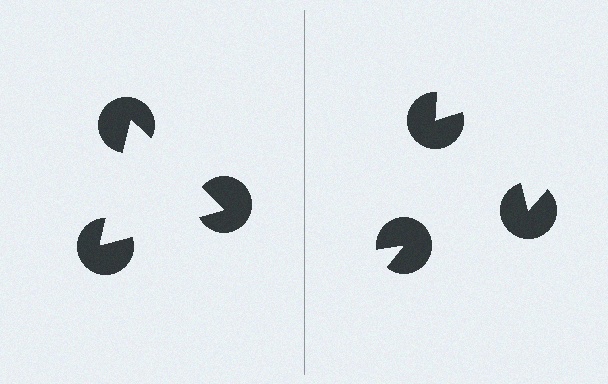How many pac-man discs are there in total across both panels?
6 — 3 on each side.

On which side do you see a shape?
An illusory triangle appears on the left side. On the right side the wedge cuts are rotated, so no coherent shape forms.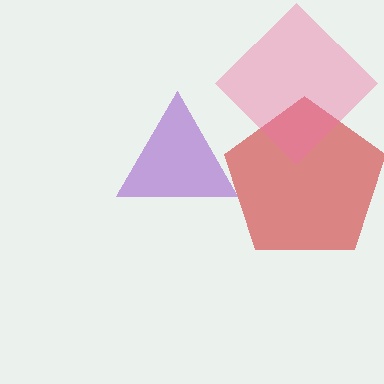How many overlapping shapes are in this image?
There are 3 overlapping shapes in the image.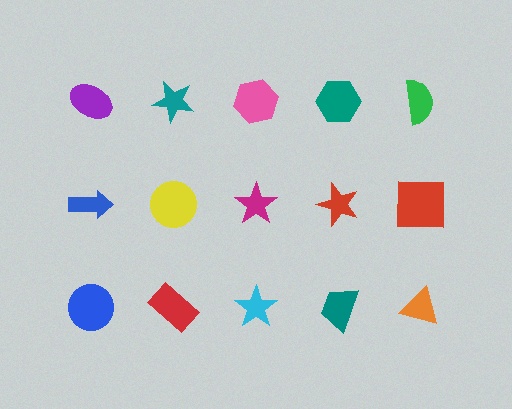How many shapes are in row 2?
5 shapes.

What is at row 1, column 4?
A teal hexagon.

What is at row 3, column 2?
A red rectangle.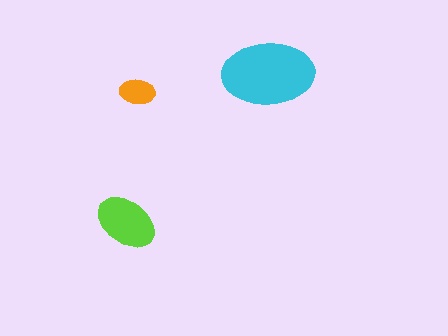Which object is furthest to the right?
The cyan ellipse is rightmost.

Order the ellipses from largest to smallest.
the cyan one, the lime one, the orange one.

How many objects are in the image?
There are 3 objects in the image.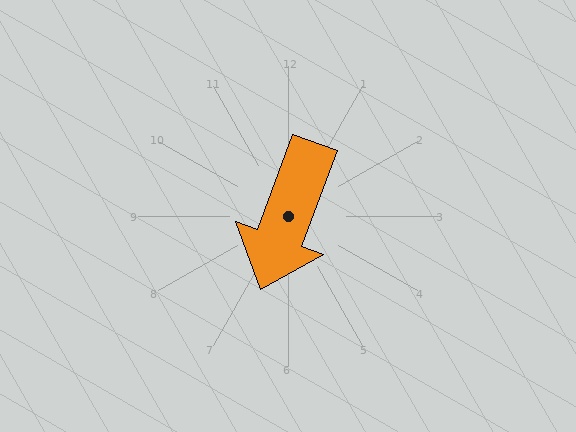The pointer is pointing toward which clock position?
Roughly 7 o'clock.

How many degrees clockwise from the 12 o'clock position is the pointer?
Approximately 200 degrees.